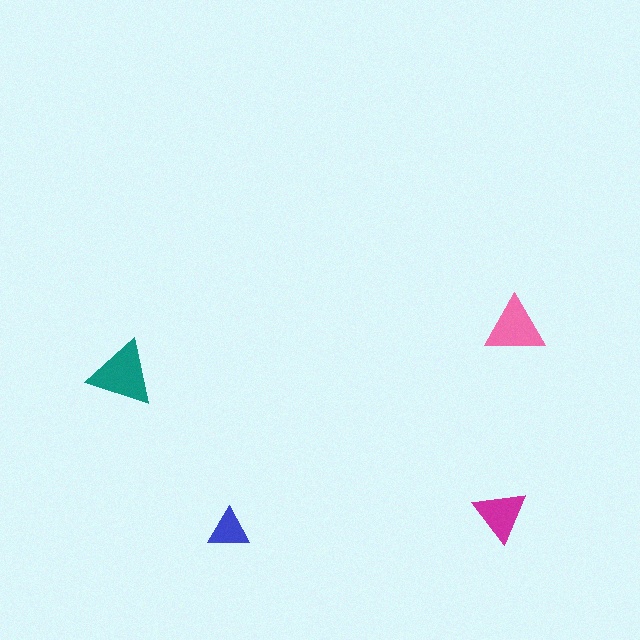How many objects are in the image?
There are 4 objects in the image.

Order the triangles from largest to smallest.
the teal one, the pink one, the magenta one, the blue one.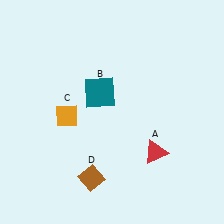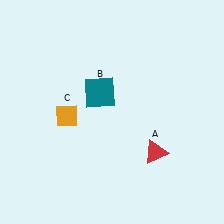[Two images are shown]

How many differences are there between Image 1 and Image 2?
There is 1 difference between the two images.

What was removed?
The brown diamond (D) was removed in Image 2.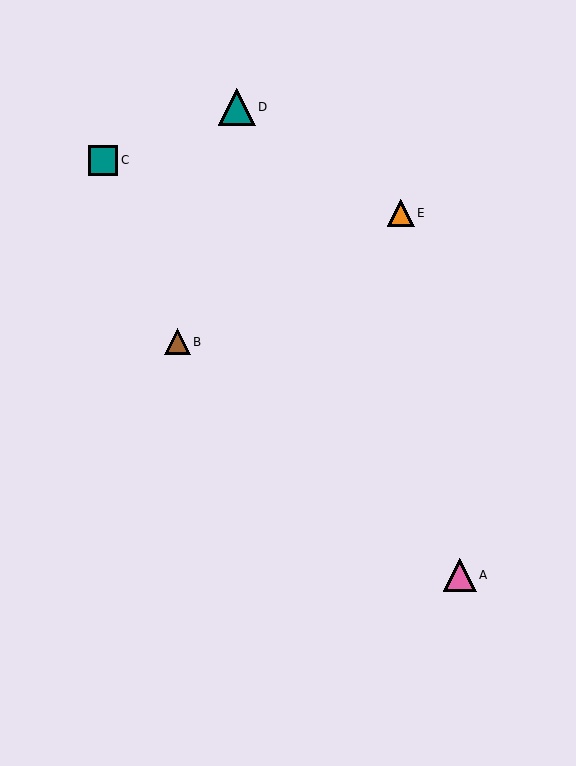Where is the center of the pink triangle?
The center of the pink triangle is at (460, 575).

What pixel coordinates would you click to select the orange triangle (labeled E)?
Click at (401, 213) to select the orange triangle E.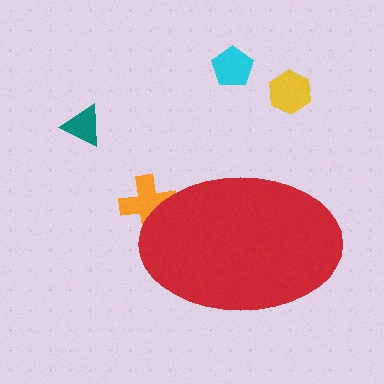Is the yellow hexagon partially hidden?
No, the yellow hexagon is fully visible.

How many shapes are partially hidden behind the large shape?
1 shape is partially hidden.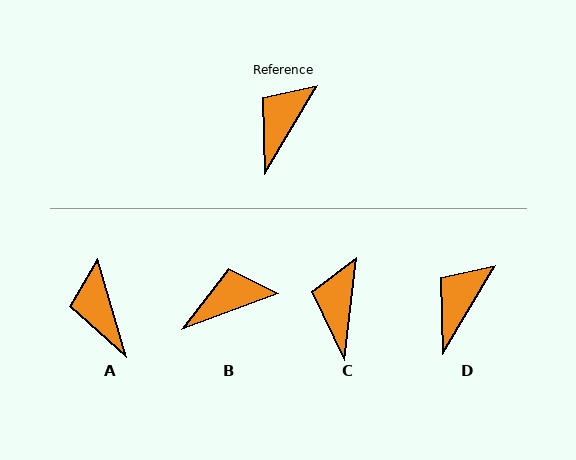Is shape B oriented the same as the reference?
No, it is off by about 39 degrees.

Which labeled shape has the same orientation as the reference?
D.